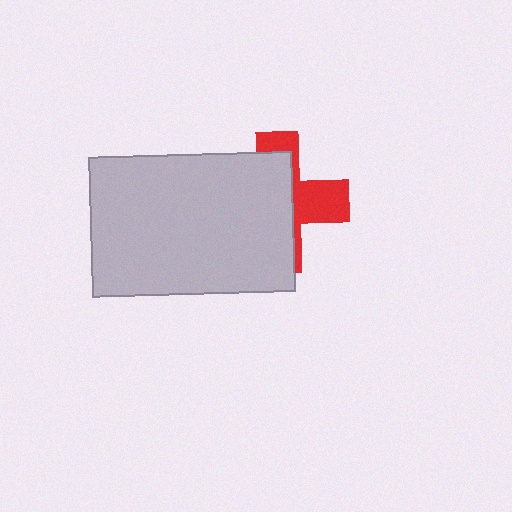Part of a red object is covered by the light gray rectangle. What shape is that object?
It is a cross.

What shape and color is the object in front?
The object in front is a light gray rectangle.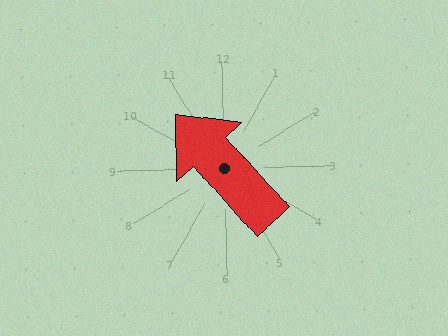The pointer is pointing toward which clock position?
Roughly 11 o'clock.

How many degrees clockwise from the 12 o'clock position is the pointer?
Approximately 319 degrees.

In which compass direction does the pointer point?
Northwest.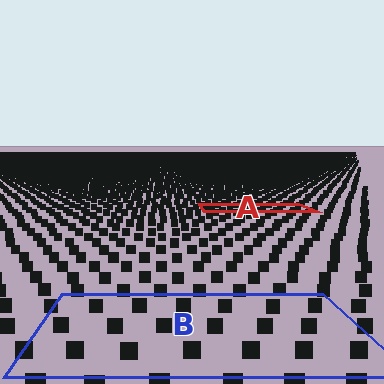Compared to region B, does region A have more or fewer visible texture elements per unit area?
Region A has more texture elements per unit area — they are packed more densely because it is farther away.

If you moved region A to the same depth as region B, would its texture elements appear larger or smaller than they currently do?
They would appear larger. At a closer depth, the same texture elements are projected at a bigger on-screen size.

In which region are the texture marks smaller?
The texture marks are smaller in region A, because it is farther away.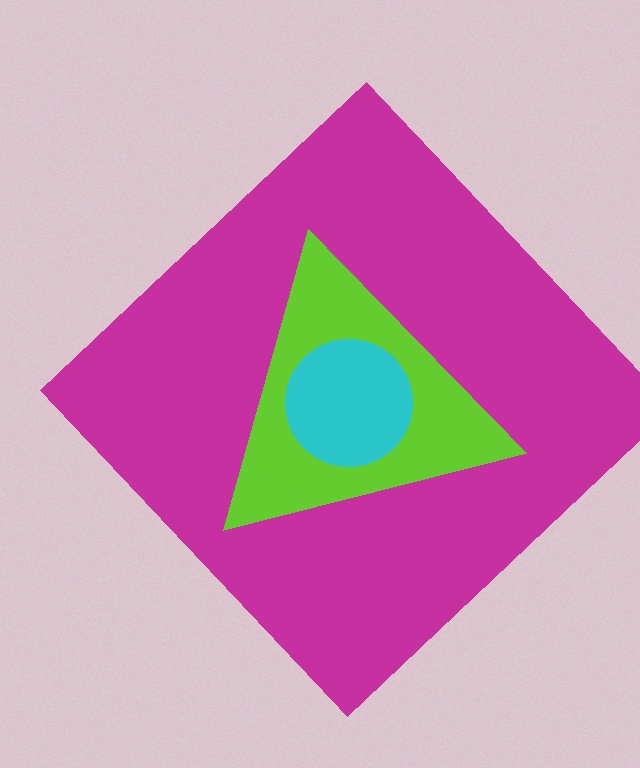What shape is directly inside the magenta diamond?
The lime triangle.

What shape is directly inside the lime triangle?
The cyan circle.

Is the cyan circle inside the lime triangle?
Yes.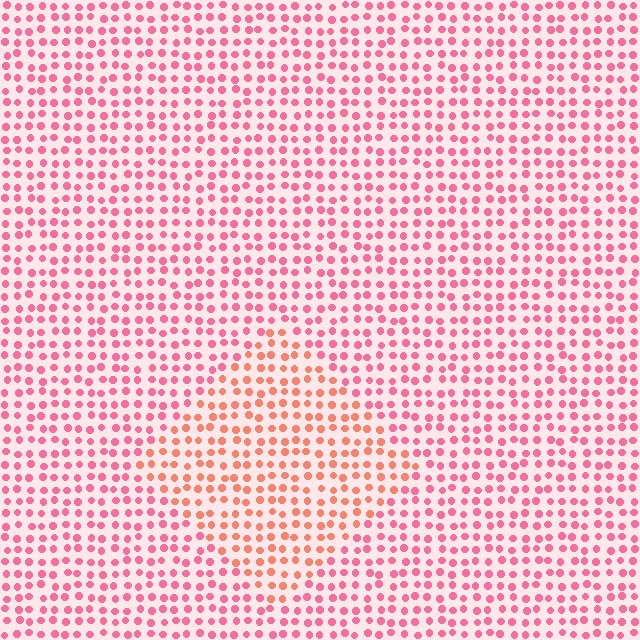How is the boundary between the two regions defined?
The boundary is defined purely by a slight shift in hue (about 31 degrees). Spacing, size, and orientation are identical on both sides.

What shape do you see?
I see a diamond.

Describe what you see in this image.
The image is filled with small pink elements in a uniform arrangement. A diamond-shaped region is visible where the elements are tinted to a slightly different hue, forming a subtle color boundary.